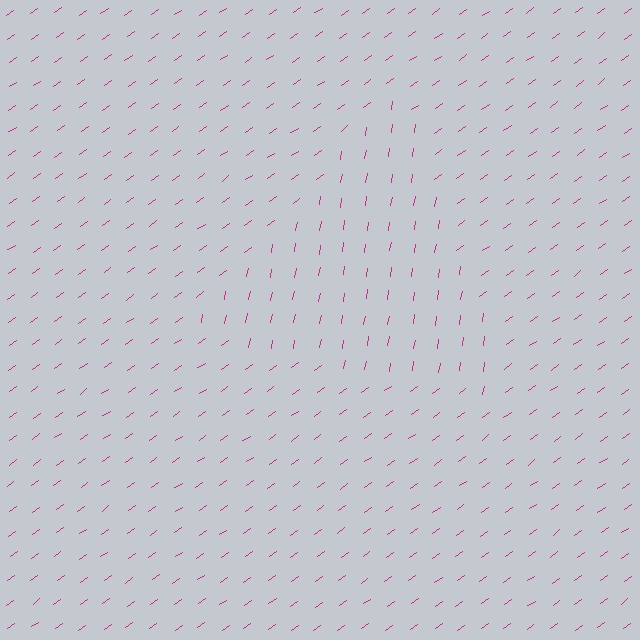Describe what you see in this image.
The image is filled with small magenta line segments. A triangle region in the image has lines oriented differently from the surrounding lines, creating a visible texture boundary.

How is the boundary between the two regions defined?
The boundary is defined purely by a change in line orientation (approximately 45 degrees difference). All lines are the same color and thickness.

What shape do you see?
I see a triangle.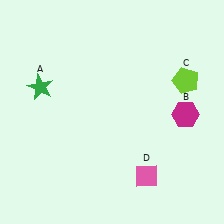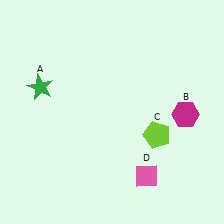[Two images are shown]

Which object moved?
The lime pentagon (C) moved down.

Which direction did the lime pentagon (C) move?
The lime pentagon (C) moved down.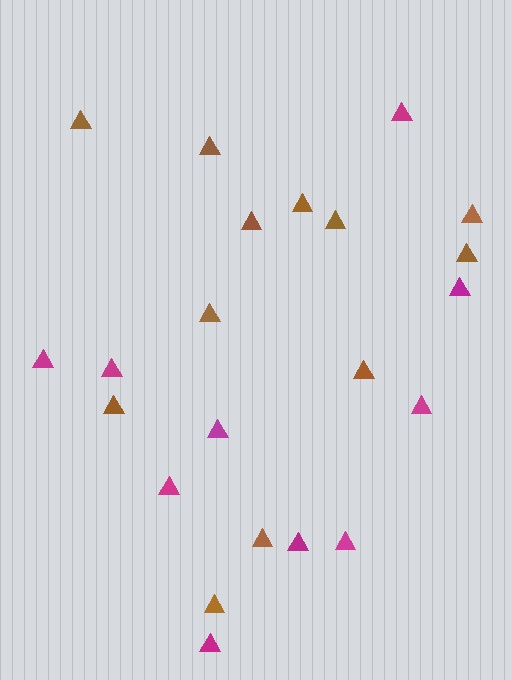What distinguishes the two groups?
There are 2 groups: one group of magenta triangles (10) and one group of brown triangles (12).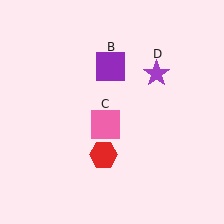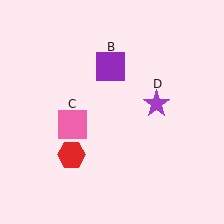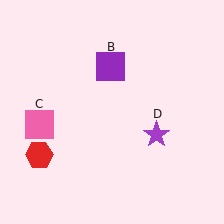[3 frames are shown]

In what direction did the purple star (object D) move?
The purple star (object D) moved down.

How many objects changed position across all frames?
3 objects changed position: red hexagon (object A), pink square (object C), purple star (object D).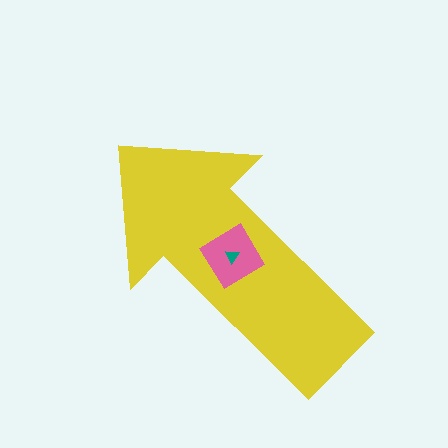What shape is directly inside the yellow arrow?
The pink diamond.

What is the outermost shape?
The yellow arrow.